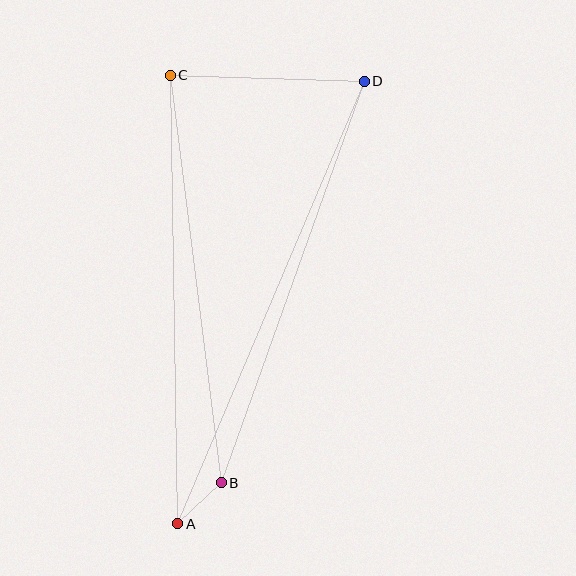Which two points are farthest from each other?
Points A and D are farthest from each other.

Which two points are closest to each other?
Points A and B are closest to each other.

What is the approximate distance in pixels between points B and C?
The distance between B and C is approximately 410 pixels.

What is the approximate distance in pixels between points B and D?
The distance between B and D is approximately 426 pixels.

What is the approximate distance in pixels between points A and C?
The distance between A and C is approximately 448 pixels.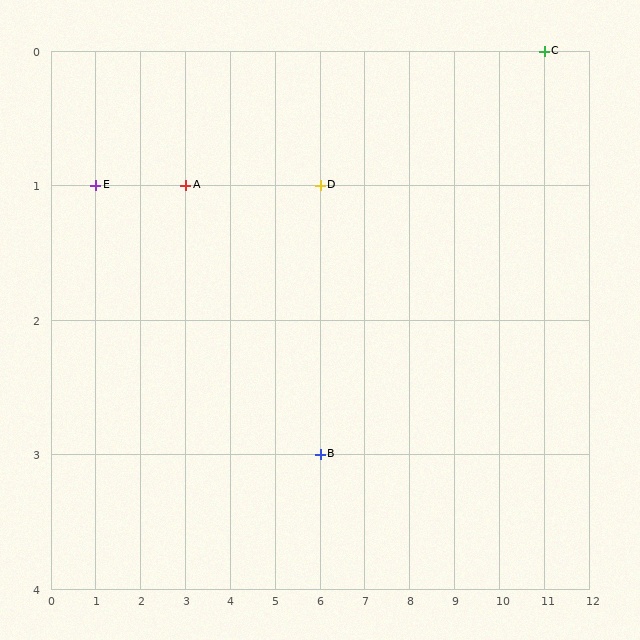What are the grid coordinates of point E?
Point E is at grid coordinates (1, 1).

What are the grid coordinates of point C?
Point C is at grid coordinates (11, 0).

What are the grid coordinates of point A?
Point A is at grid coordinates (3, 1).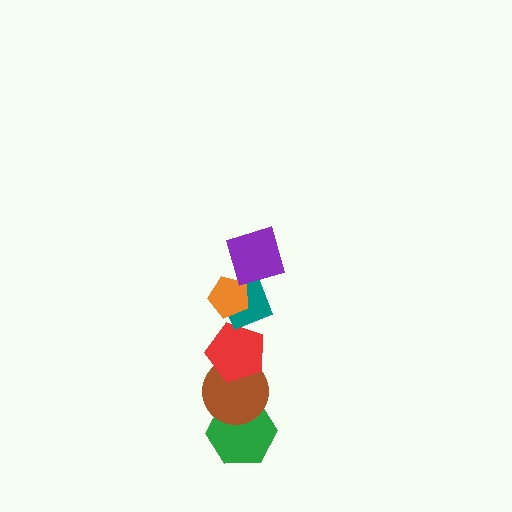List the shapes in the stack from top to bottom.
From top to bottom: the purple square, the orange pentagon, the teal diamond, the red pentagon, the brown circle, the green hexagon.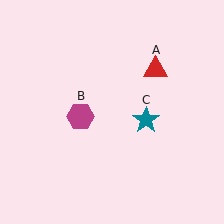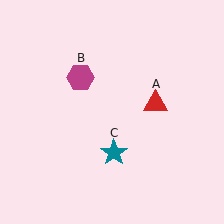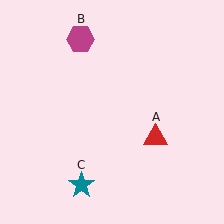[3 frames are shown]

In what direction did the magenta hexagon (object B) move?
The magenta hexagon (object B) moved up.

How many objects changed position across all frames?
3 objects changed position: red triangle (object A), magenta hexagon (object B), teal star (object C).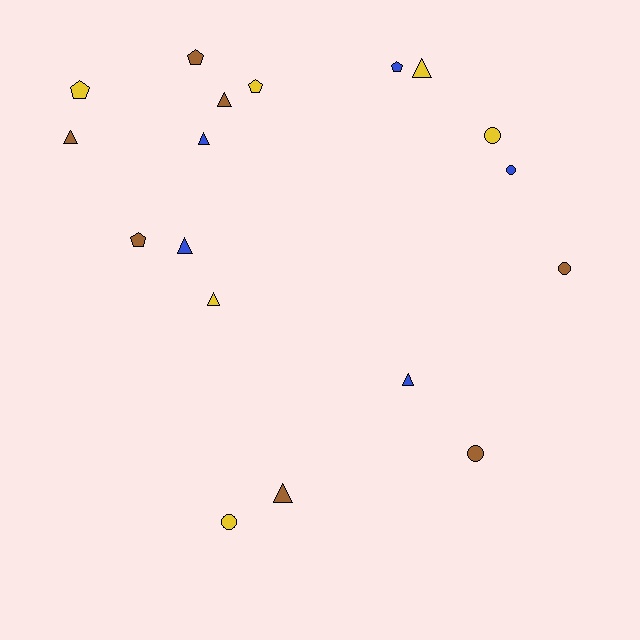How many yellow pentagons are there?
There are 2 yellow pentagons.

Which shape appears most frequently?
Triangle, with 8 objects.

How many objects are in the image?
There are 18 objects.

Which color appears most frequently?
Brown, with 7 objects.